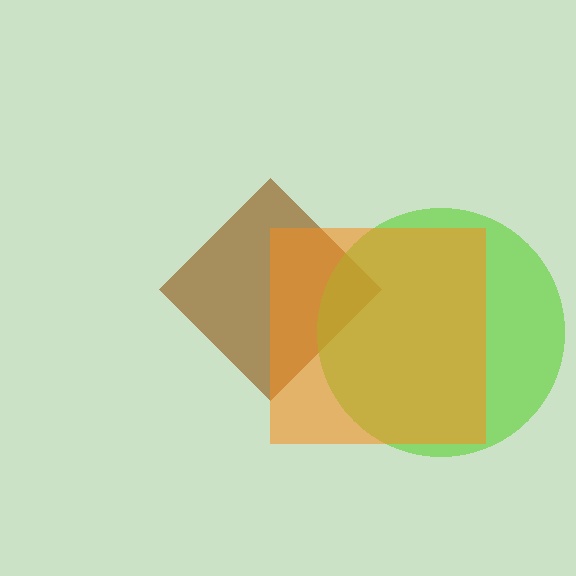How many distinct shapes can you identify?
There are 3 distinct shapes: a brown diamond, a lime circle, an orange square.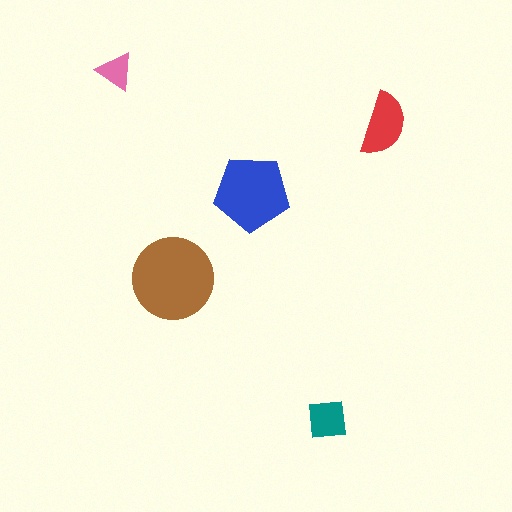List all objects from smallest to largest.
The pink triangle, the teal square, the red semicircle, the blue pentagon, the brown circle.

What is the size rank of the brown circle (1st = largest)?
1st.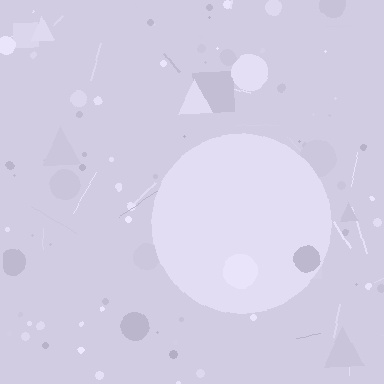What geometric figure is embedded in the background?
A circle is embedded in the background.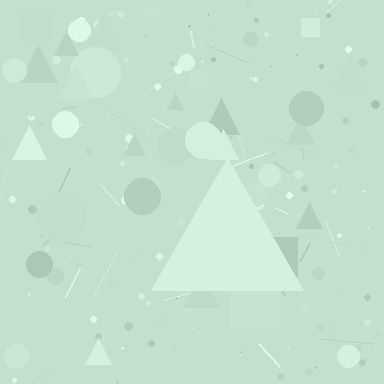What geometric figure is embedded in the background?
A triangle is embedded in the background.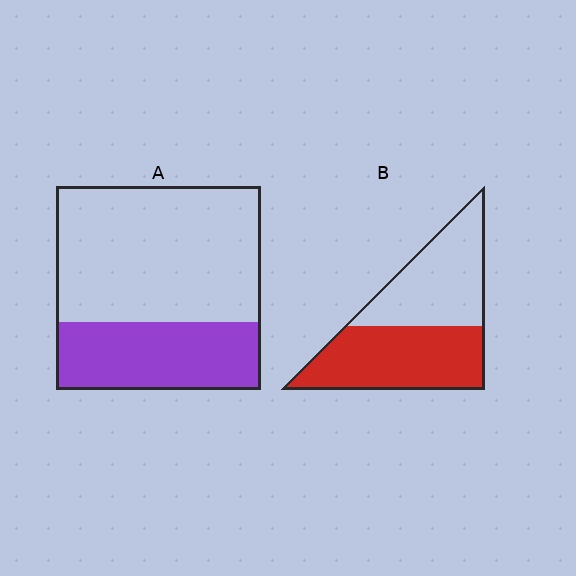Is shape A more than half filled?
No.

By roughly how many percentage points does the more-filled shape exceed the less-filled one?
By roughly 20 percentage points (B over A).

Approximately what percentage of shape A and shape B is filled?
A is approximately 35% and B is approximately 55%.